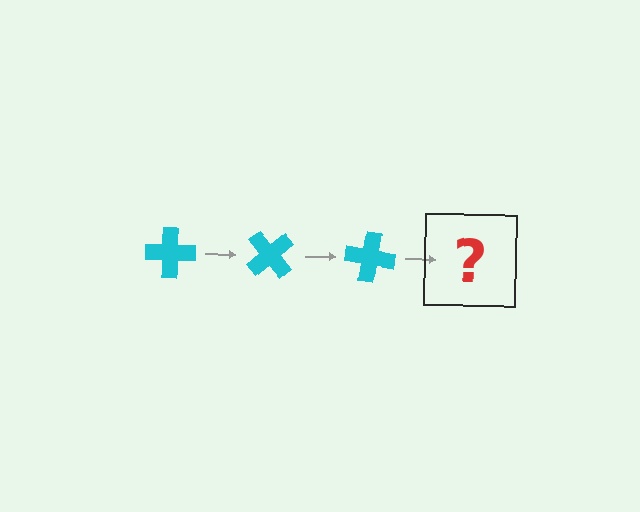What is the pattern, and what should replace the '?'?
The pattern is that the cross rotates 50 degrees each step. The '?' should be a cyan cross rotated 150 degrees.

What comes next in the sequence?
The next element should be a cyan cross rotated 150 degrees.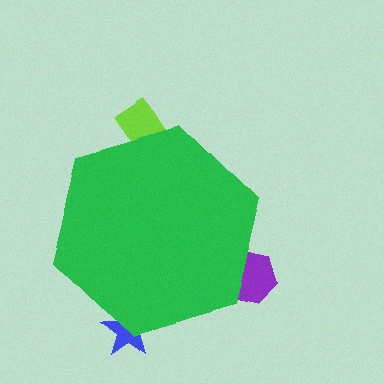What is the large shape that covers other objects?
A green hexagon.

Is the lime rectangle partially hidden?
Yes, the lime rectangle is partially hidden behind the green hexagon.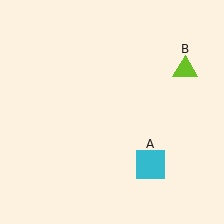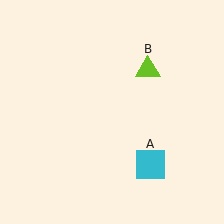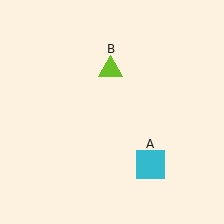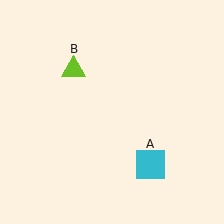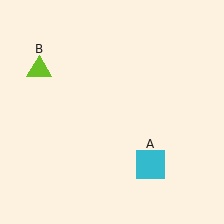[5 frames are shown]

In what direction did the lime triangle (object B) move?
The lime triangle (object B) moved left.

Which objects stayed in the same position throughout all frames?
Cyan square (object A) remained stationary.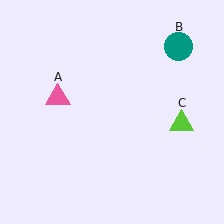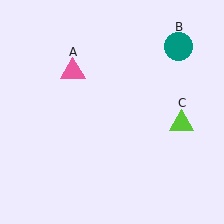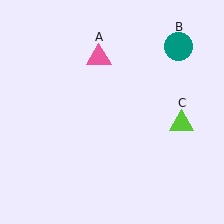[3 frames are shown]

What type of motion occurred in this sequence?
The pink triangle (object A) rotated clockwise around the center of the scene.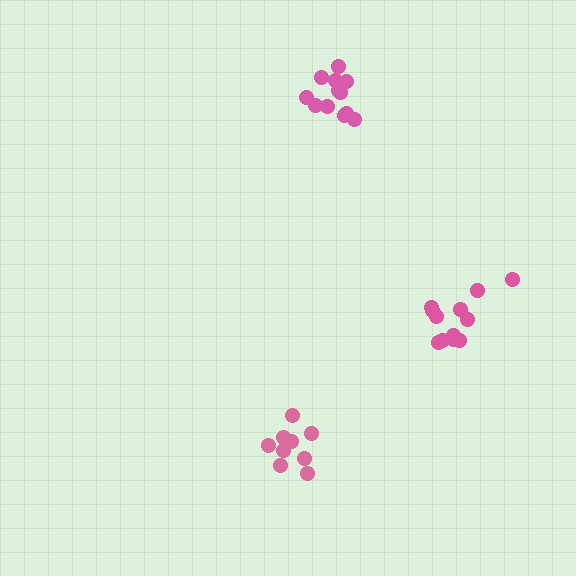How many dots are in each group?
Group 1: 9 dots, Group 2: 12 dots, Group 3: 12 dots (33 total).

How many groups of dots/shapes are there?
There are 3 groups.